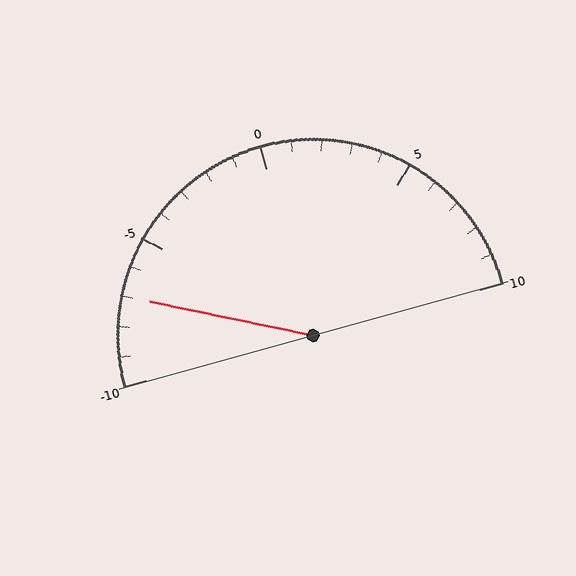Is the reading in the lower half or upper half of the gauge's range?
The reading is in the lower half of the range (-10 to 10).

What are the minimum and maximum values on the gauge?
The gauge ranges from -10 to 10.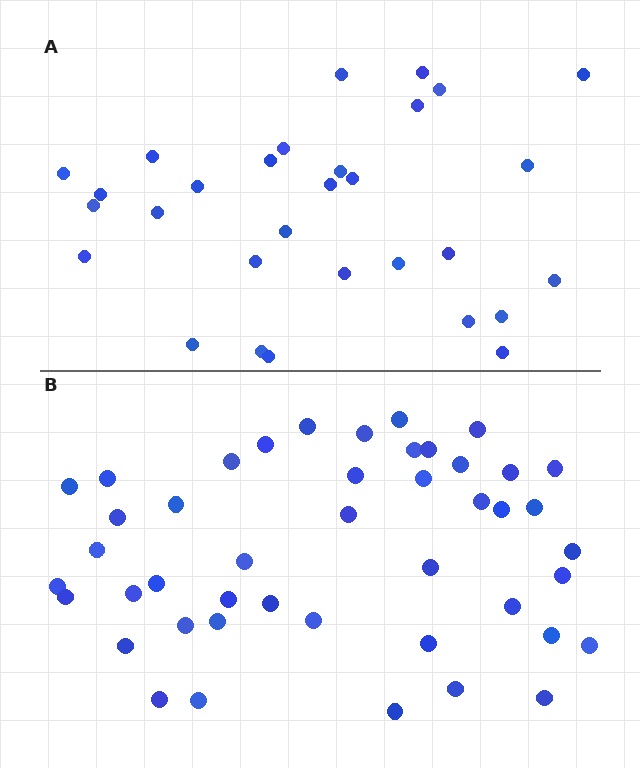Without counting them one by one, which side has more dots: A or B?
Region B (the bottom region) has more dots.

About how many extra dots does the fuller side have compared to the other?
Region B has approximately 15 more dots than region A.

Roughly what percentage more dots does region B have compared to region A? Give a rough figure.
About 50% more.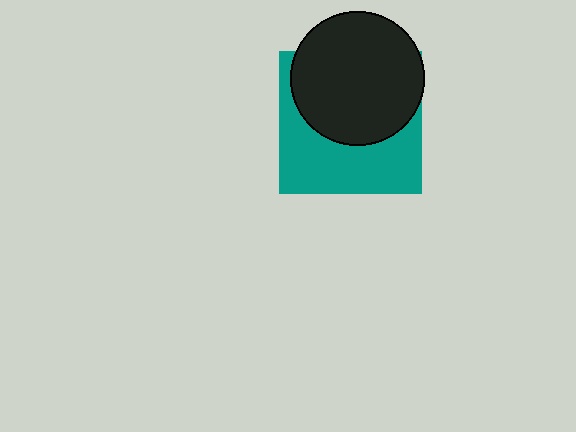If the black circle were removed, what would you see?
You would see the complete teal square.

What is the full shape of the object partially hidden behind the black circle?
The partially hidden object is a teal square.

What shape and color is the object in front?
The object in front is a black circle.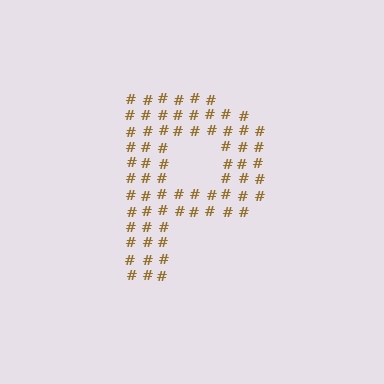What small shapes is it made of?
It is made of small hash symbols.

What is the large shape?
The large shape is the letter P.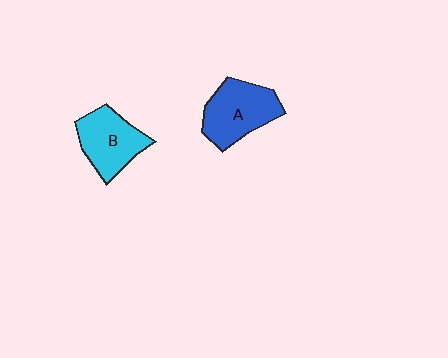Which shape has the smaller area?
Shape B (cyan).